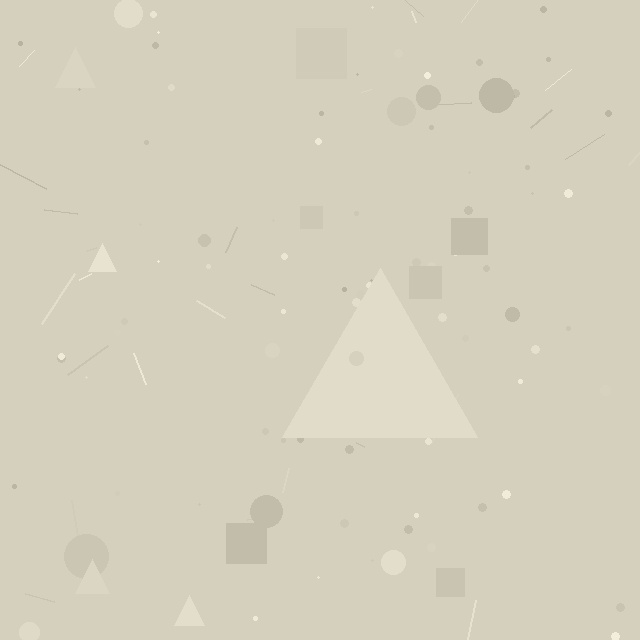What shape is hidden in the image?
A triangle is hidden in the image.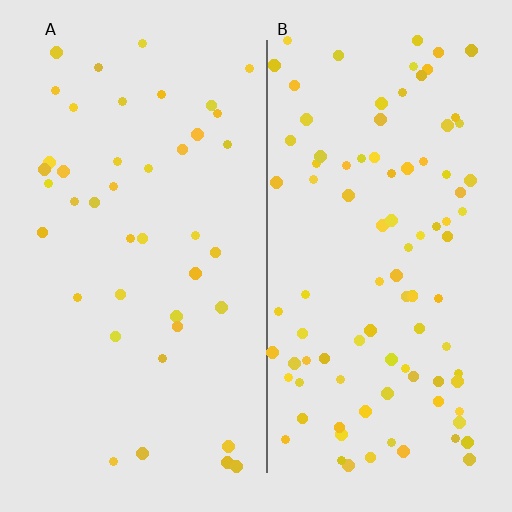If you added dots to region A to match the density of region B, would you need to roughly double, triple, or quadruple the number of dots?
Approximately double.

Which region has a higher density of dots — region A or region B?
B (the right).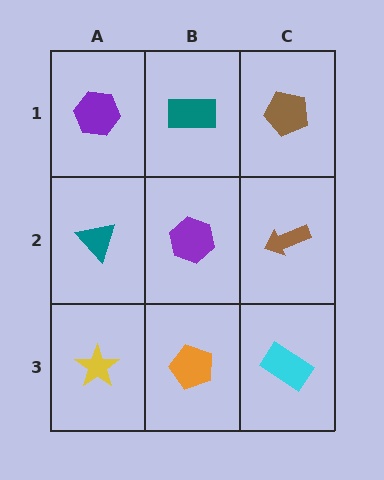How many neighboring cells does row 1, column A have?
2.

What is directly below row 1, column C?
A brown arrow.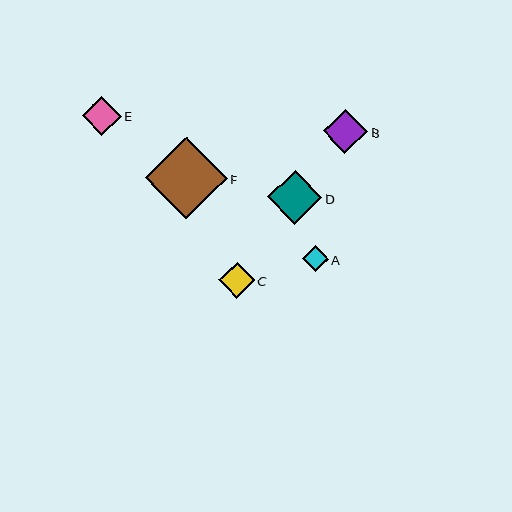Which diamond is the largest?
Diamond F is the largest with a size of approximately 82 pixels.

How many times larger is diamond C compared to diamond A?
Diamond C is approximately 1.4 times the size of diamond A.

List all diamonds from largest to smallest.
From largest to smallest: F, D, B, E, C, A.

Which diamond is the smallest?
Diamond A is the smallest with a size of approximately 26 pixels.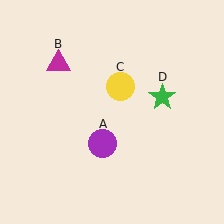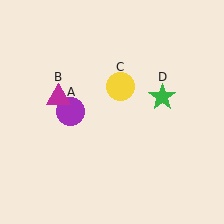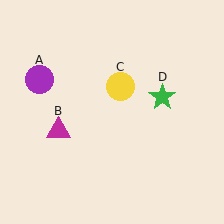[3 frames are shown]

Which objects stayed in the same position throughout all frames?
Yellow circle (object C) and green star (object D) remained stationary.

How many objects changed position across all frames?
2 objects changed position: purple circle (object A), magenta triangle (object B).